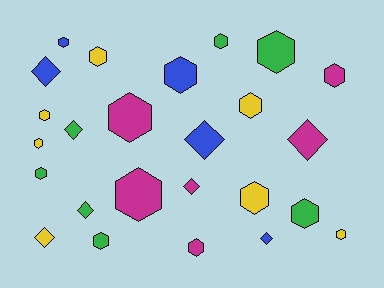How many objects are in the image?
There are 25 objects.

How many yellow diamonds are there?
There is 1 yellow diamond.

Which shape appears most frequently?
Hexagon, with 17 objects.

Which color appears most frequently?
Green, with 7 objects.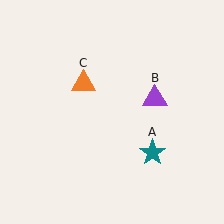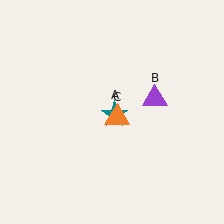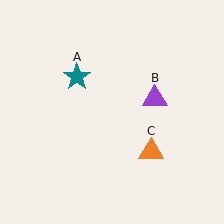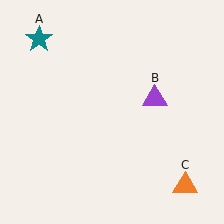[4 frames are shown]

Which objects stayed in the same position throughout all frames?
Purple triangle (object B) remained stationary.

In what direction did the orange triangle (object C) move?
The orange triangle (object C) moved down and to the right.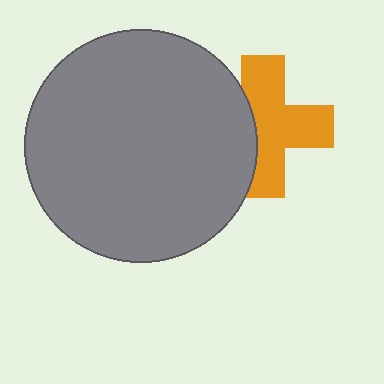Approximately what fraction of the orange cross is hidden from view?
Roughly 33% of the orange cross is hidden behind the gray circle.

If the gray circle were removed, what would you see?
You would see the complete orange cross.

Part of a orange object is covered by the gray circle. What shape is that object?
It is a cross.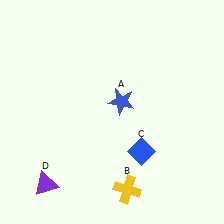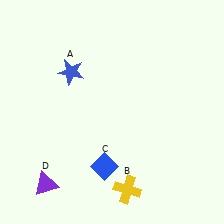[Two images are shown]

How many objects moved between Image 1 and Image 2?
2 objects moved between the two images.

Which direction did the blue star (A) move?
The blue star (A) moved left.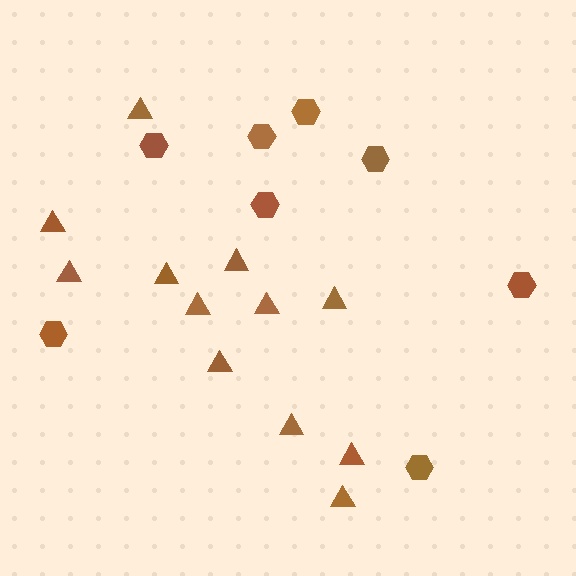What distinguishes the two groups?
There are 2 groups: one group of triangles (12) and one group of hexagons (8).